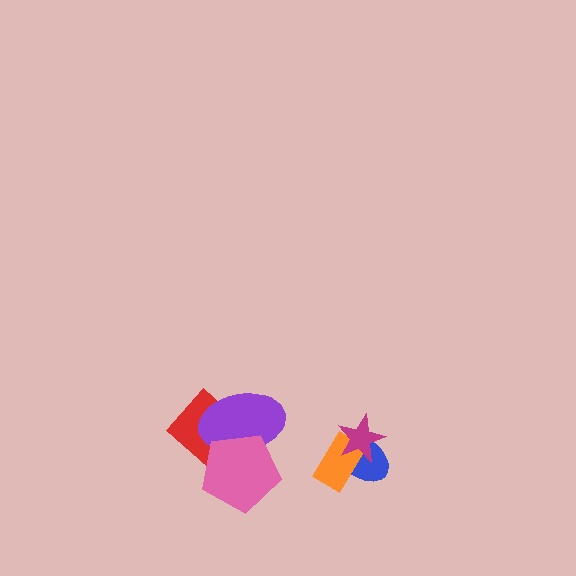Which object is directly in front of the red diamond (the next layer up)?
The purple ellipse is directly in front of the red diamond.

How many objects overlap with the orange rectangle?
2 objects overlap with the orange rectangle.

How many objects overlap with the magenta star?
2 objects overlap with the magenta star.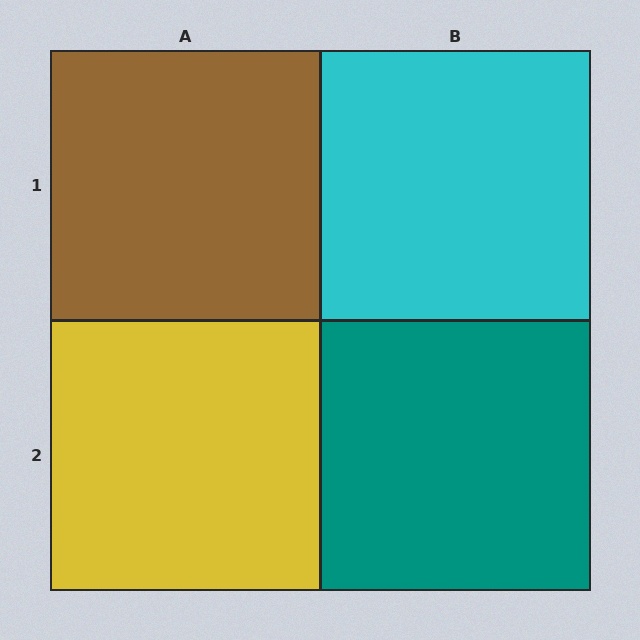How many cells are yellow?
1 cell is yellow.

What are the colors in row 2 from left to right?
Yellow, teal.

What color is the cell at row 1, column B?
Cyan.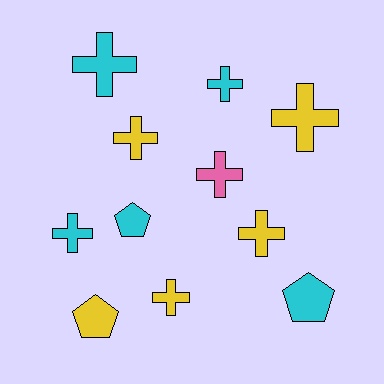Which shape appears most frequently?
Cross, with 8 objects.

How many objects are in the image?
There are 11 objects.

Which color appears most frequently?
Yellow, with 5 objects.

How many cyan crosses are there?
There are 3 cyan crosses.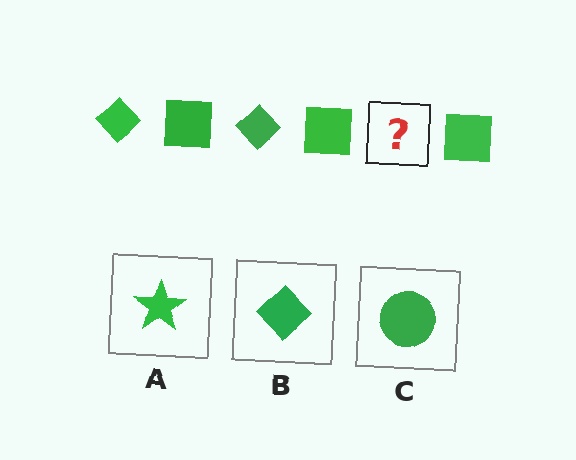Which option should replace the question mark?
Option B.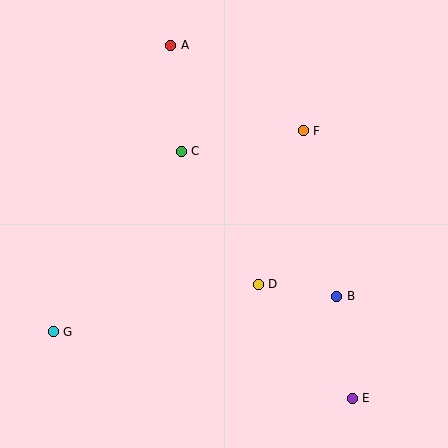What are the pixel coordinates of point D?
Point D is at (258, 284).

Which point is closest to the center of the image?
Point D at (258, 284) is closest to the center.